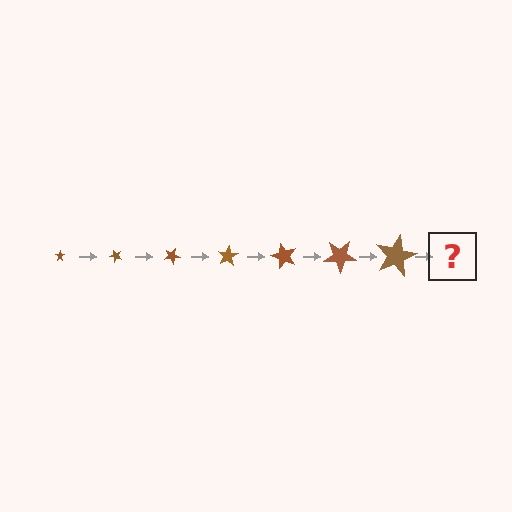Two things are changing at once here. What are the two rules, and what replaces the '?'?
The two rules are that the star grows larger each step and it rotates 50 degrees each step. The '?' should be a star, larger than the previous one and rotated 350 degrees from the start.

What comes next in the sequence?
The next element should be a star, larger than the previous one and rotated 350 degrees from the start.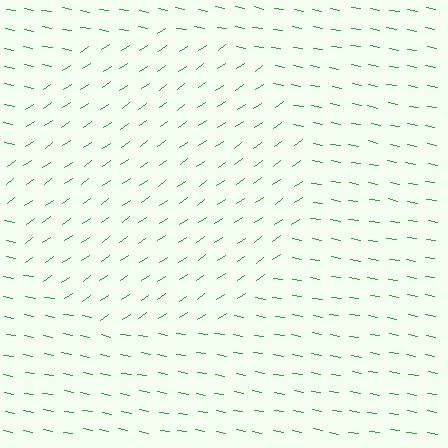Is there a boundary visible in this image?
Yes, there is a texture boundary formed by a change in line orientation.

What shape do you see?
I see a circle.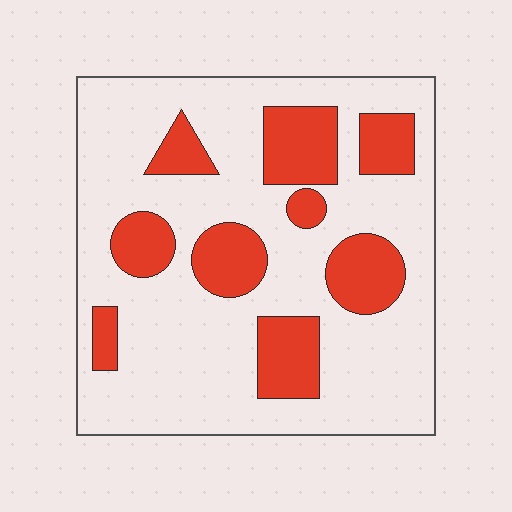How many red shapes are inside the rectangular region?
9.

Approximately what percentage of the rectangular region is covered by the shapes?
Approximately 25%.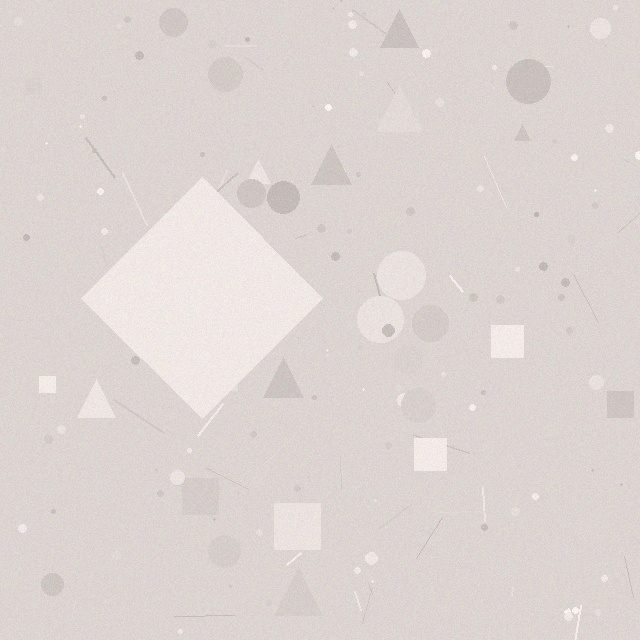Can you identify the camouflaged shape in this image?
The camouflaged shape is a diamond.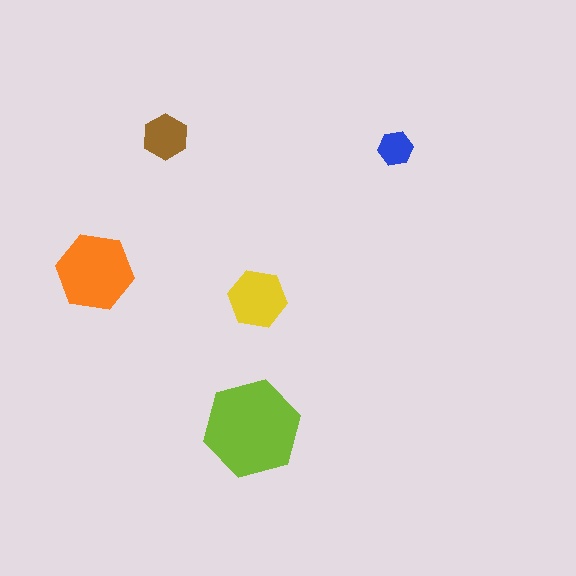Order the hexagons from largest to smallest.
the lime one, the orange one, the yellow one, the brown one, the blue one.